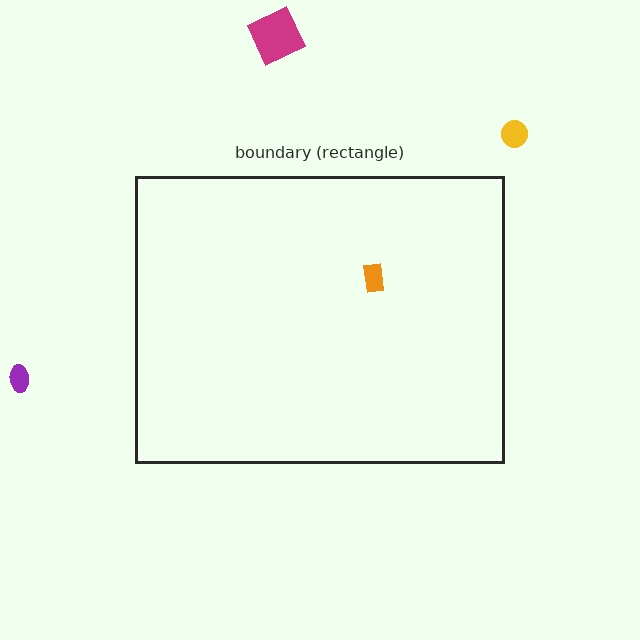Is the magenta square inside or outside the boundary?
Outside.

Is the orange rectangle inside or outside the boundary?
Inside.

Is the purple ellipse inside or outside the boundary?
Outside.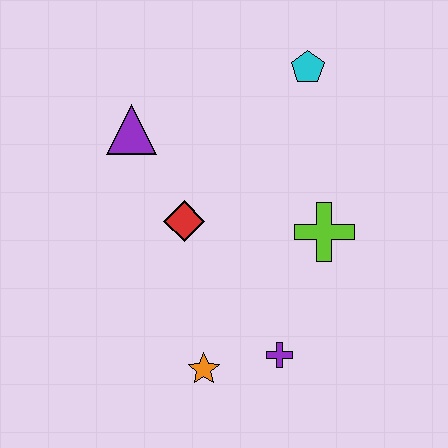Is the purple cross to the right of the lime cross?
No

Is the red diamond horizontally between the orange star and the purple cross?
No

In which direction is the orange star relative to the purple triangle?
The orange star is below the purple triangle.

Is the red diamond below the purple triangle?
Yes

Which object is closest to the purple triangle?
The red diamond is closest to the purple triangle.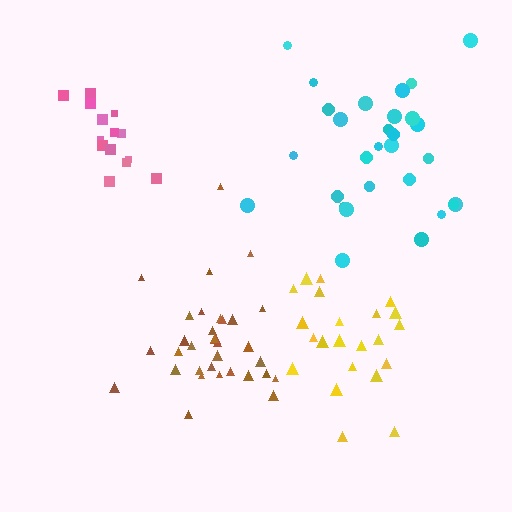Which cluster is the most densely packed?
Pink.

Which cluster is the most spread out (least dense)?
Cyan.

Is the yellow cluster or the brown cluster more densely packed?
Brown.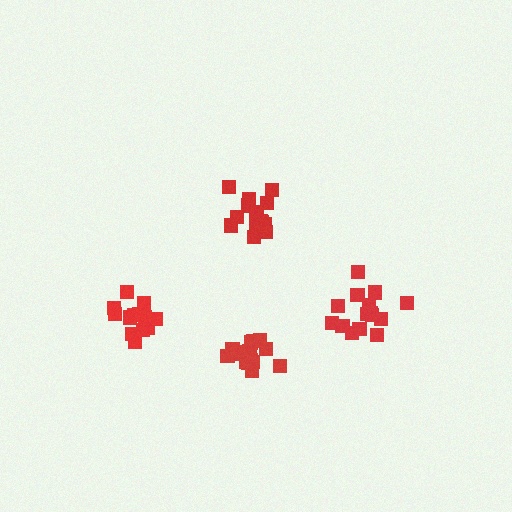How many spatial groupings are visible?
There are 4 spatial groupings.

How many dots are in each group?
Group 1: 16 dots, Group 2: 16 dots, Group 3: 14 dots, Group 4: 15 dots (61 total).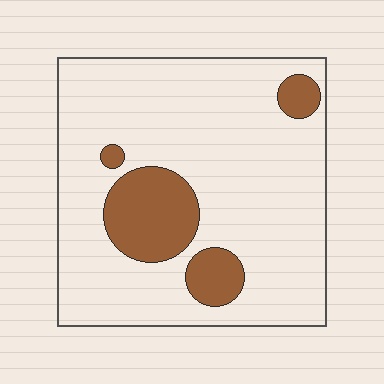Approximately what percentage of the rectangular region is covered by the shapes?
Approximately 15%.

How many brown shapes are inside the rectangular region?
4.